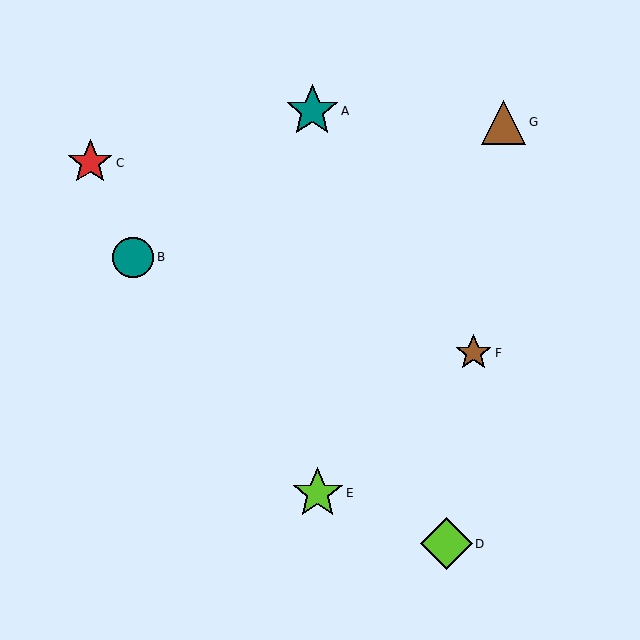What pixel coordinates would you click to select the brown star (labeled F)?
Click at (474, 353) to select the brown star F.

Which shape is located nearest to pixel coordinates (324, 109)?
The teal star (labeled A) at (312, 111) is nearest to that location.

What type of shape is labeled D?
Shape D is a lime diamond.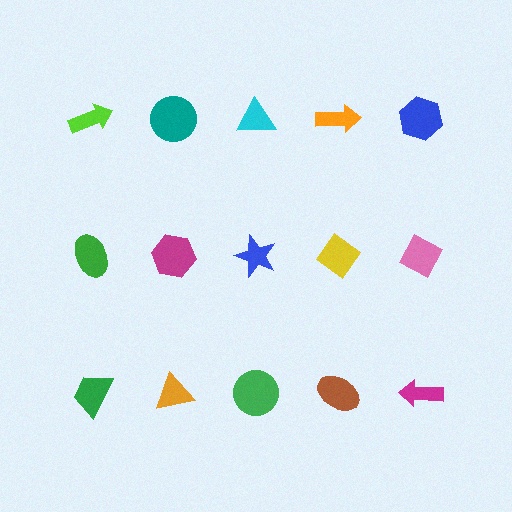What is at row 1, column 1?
A lime arrow.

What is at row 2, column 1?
A green ellipse.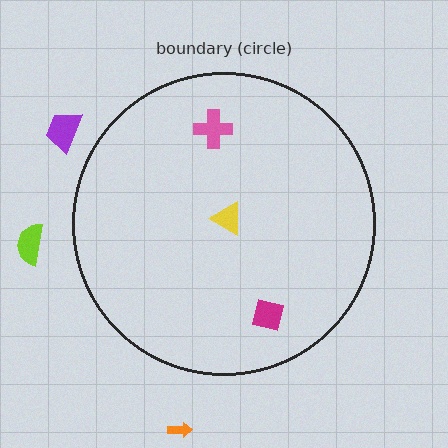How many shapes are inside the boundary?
3 inside, 3 outside.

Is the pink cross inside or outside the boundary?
Inside.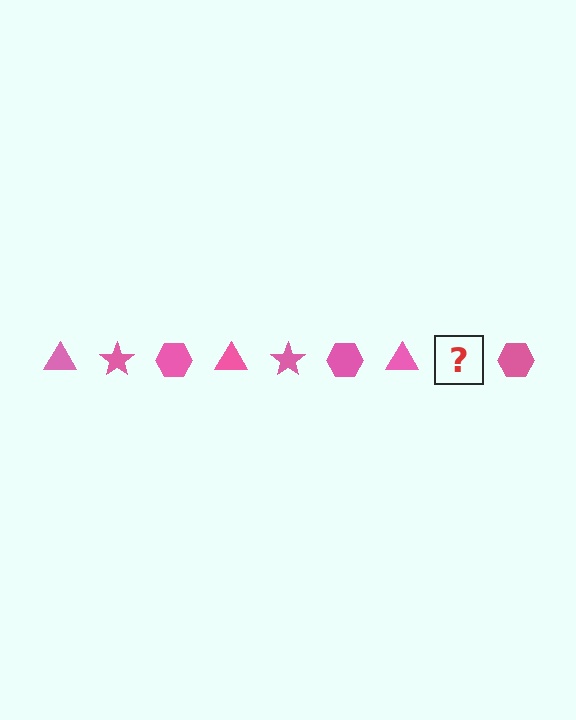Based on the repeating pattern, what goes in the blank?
The blank should be a pink star.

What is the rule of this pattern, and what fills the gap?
The rule is that the pattern cycles through triangle, star, hexagon shapes in pink. The gap should be filled with a pink star.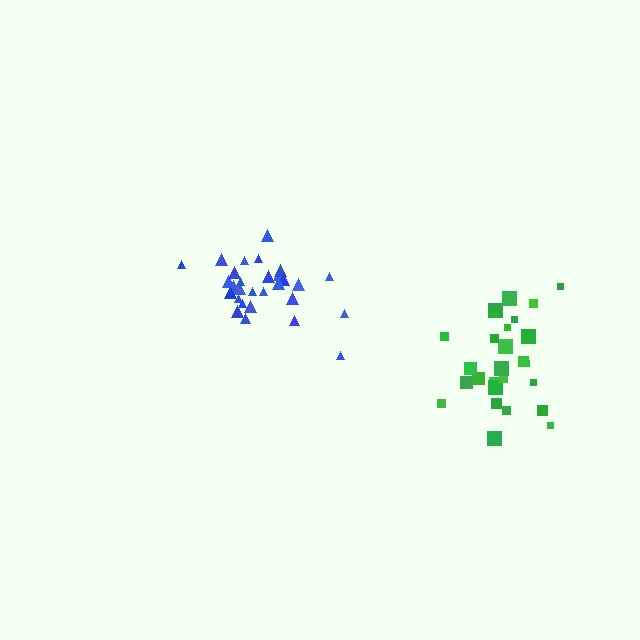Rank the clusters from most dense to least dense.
green, blue.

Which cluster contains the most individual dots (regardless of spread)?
Blue (29).